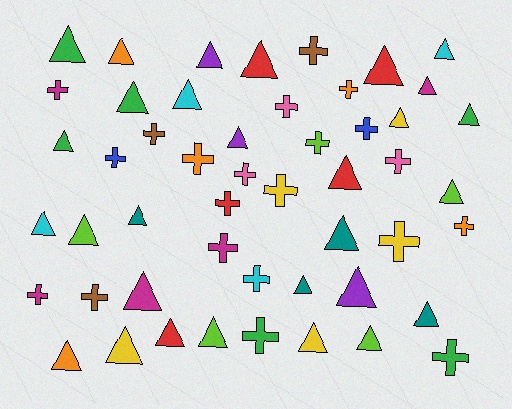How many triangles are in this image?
There are 29 triangles.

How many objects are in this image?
There are 50 objects.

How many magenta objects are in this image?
There are 5 magenta objects.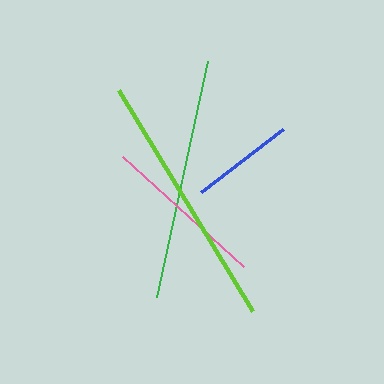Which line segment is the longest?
The lime line is the longest at approximately 259 pixels.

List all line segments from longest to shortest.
From longest to shortest: lime, green, pink, blue.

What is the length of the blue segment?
The blue segment is approximately 103 pixels long.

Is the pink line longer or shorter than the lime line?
The lime line is longer than the pink line.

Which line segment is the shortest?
The blue line is the shortest at approximately 103 pixels.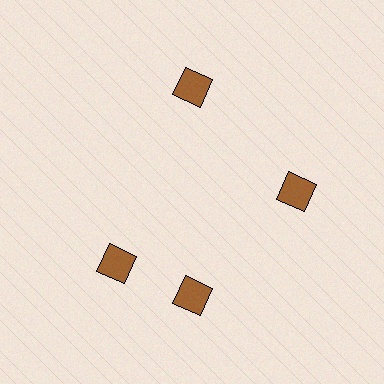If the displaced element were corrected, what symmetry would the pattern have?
It would have 4-fold rotational symmetry — the pattern would map onto itself every 90 degrees.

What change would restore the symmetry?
The symmetry would be restored by rotating it back into even spacing with its neighbors so that all 4 diamonds sit at equal angles and equal distance from the center.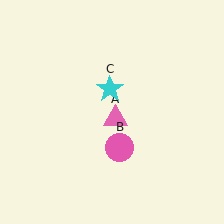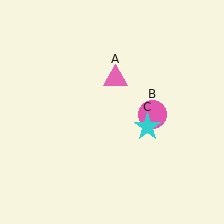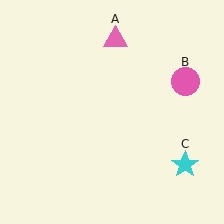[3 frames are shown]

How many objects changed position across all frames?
3 objects changed position: pink triangle (object A), pink circle (object B), cyan star (object C).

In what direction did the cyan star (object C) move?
The cyan star (object C) moved down and to the right.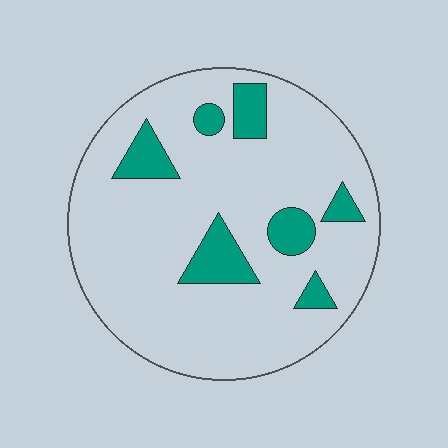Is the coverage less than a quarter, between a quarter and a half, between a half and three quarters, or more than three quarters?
Less than a quarter.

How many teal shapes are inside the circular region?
7.